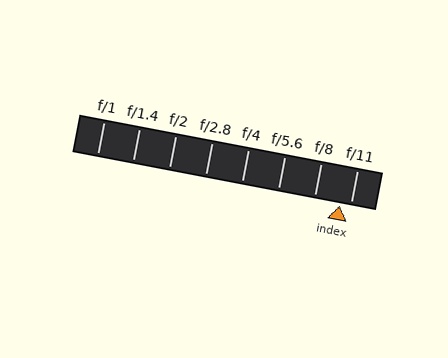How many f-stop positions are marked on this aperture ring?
There are 8 f-stop positions marked.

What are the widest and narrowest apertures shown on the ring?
The widest aperture shown is f/1 and the narrowest is f/11.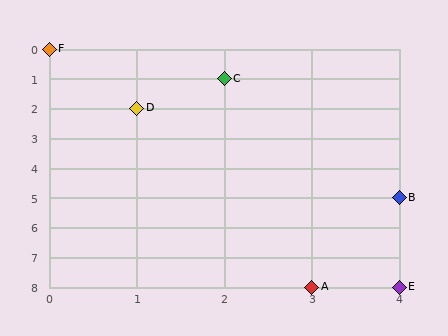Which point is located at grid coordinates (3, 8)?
Point A is at (3, 8).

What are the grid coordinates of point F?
Point F is at grid coordinates (0, 0).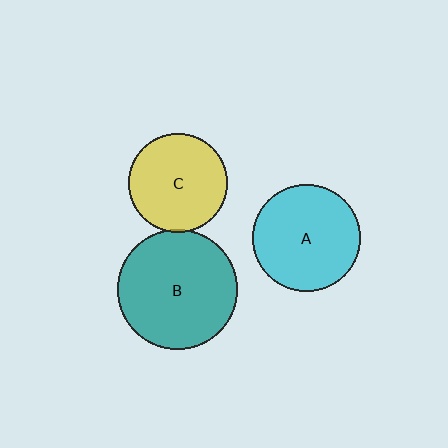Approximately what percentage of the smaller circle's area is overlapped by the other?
Approximately 5%.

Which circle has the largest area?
Circle B (teal).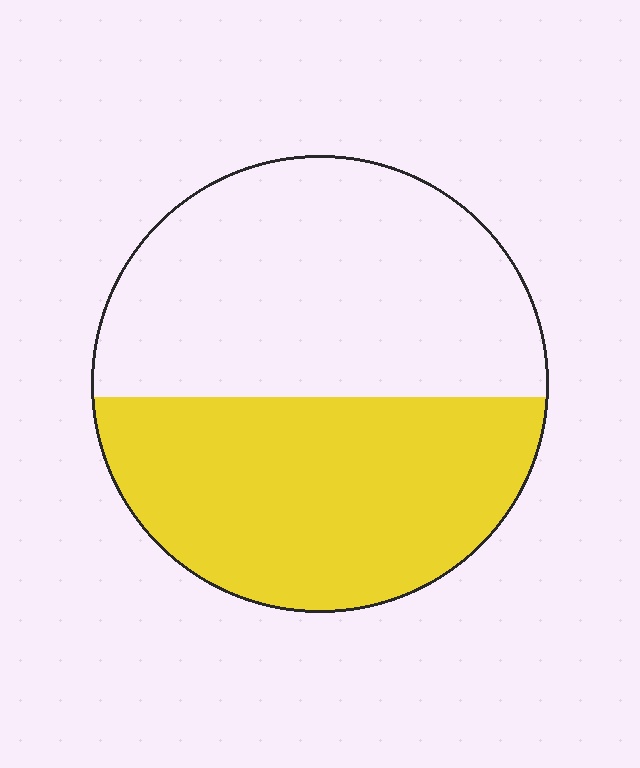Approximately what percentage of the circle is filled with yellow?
Approximately 45%.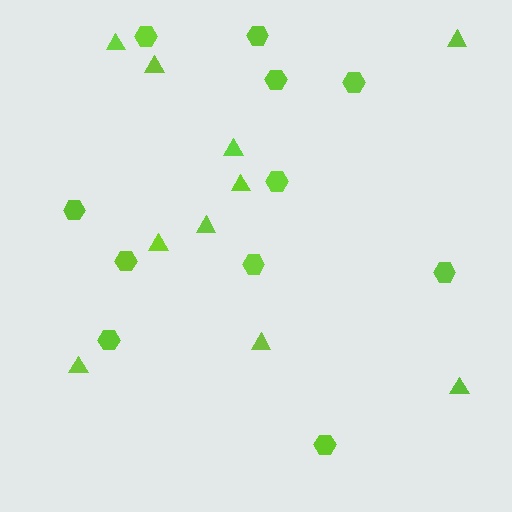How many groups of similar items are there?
There are 2 groups: one group of triangles (10) and one group of hexagons (11).